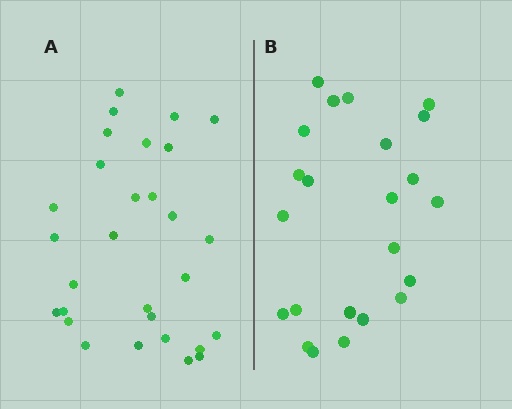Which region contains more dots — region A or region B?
Region A (the left region) has more dots.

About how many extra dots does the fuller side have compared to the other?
Region A has about 6 more dots than region B.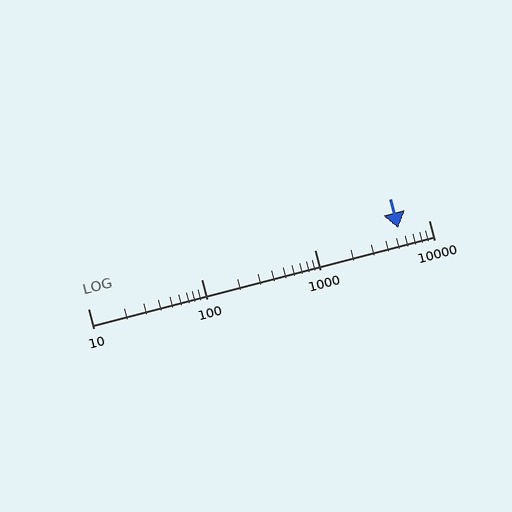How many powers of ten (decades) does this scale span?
The scale spans 3 decades, from 10 to 10000.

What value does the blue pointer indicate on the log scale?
The pointer indicates approximately 5400.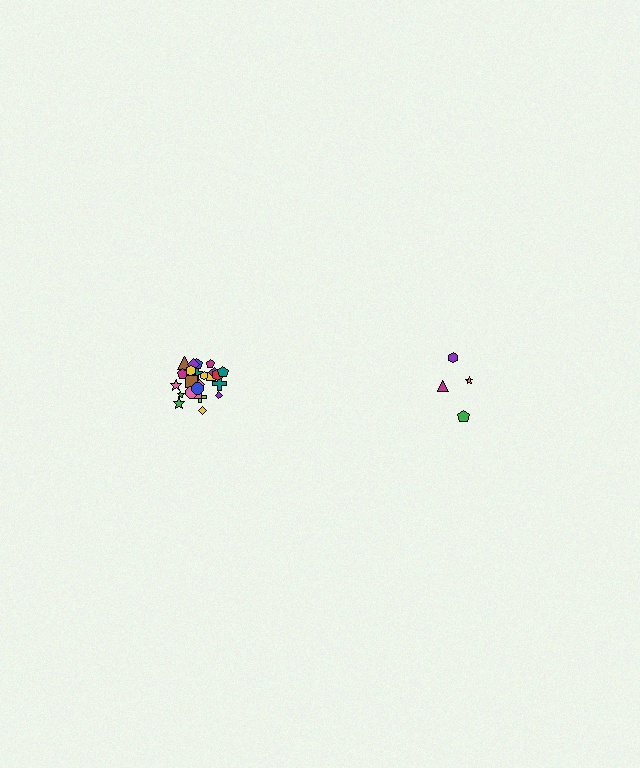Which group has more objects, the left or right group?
The left group.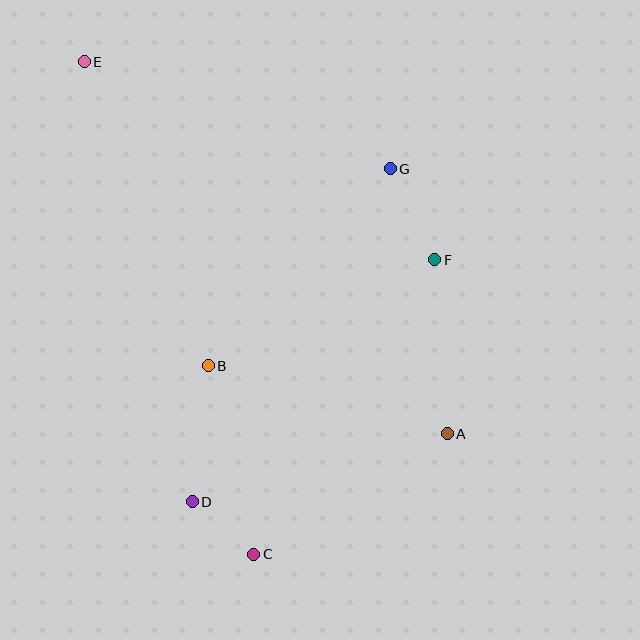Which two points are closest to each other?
Points C and D are closest to each other.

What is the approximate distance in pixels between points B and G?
The distance between B and G is approximately 268 pixels.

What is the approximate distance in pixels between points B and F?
The distance between B and F is approximately 250 pixels.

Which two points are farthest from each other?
Points C and E are farthest from each other.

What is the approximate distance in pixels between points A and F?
The distance between A and F is approximately 175 pixels.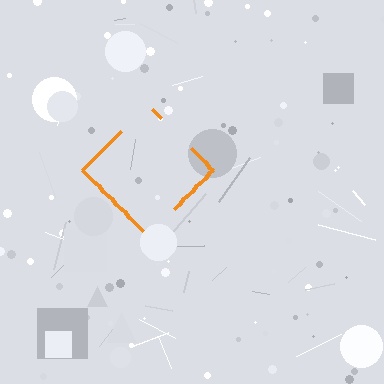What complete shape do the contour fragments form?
The contour fragments form a diamond.